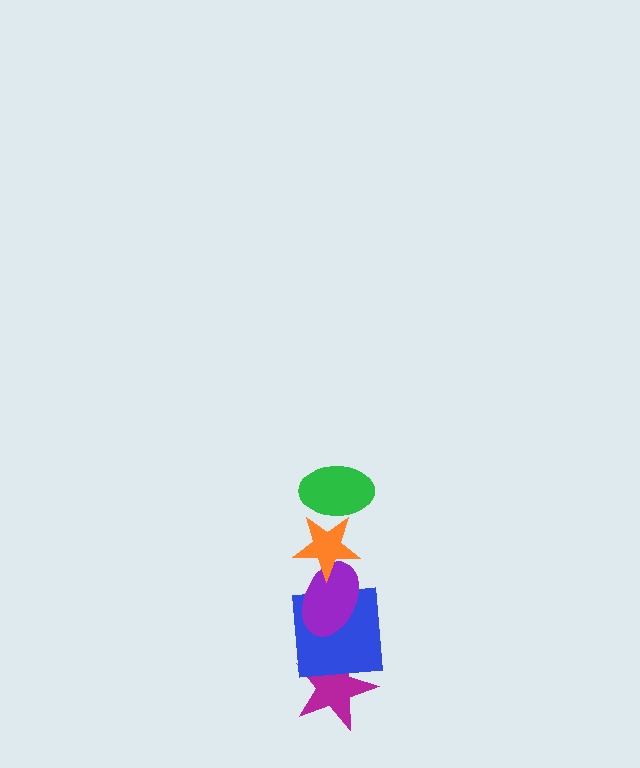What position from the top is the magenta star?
The magenta star is 5th from the top.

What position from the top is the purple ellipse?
The purple ellipse is 3rd from the top.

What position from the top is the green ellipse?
The green ellipse is 1st from the top.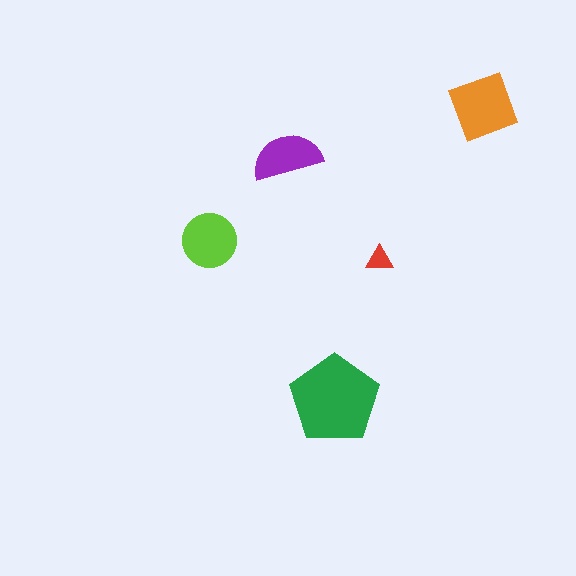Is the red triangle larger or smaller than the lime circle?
Smaller.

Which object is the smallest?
The red triangle.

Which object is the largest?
The green pentagon.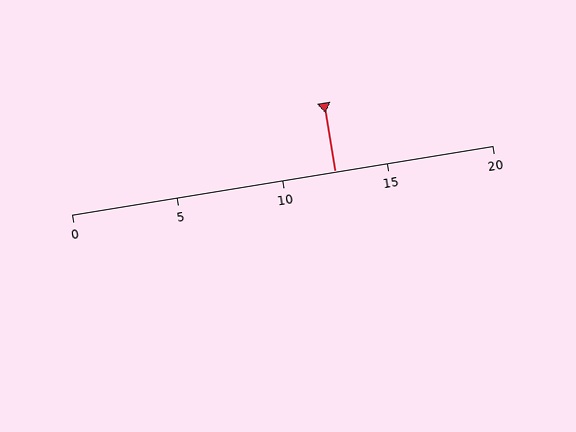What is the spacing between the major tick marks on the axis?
The major ticks are spaced 5 apart.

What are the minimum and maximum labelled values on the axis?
The axis runs from 0 to 20.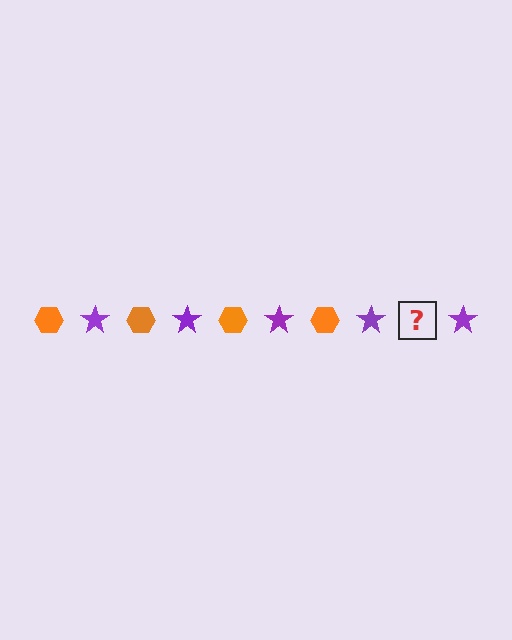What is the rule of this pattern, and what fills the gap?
The rule is that the pattern alternates between orange hexagon and purple star. The gap should be filled with an orange hexagon.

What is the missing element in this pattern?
The missing element is an orange hexagon.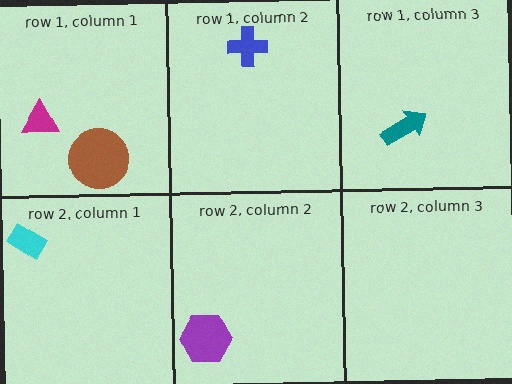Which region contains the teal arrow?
The row 1, column 3 region.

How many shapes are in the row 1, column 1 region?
2.